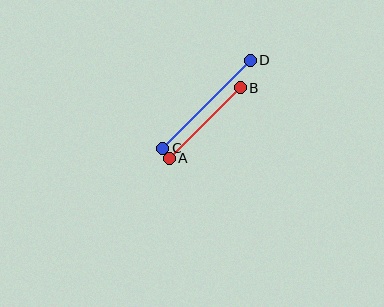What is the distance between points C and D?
The distance is approximately 124 pixels.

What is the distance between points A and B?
The distance is approximately 100 pixels.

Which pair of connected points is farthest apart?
Points C and D are farthest apart.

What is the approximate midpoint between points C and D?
The midpoint is at approximately (206, 104) pixels.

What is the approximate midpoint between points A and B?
The midpoint is at approximately (205, 123) pixels.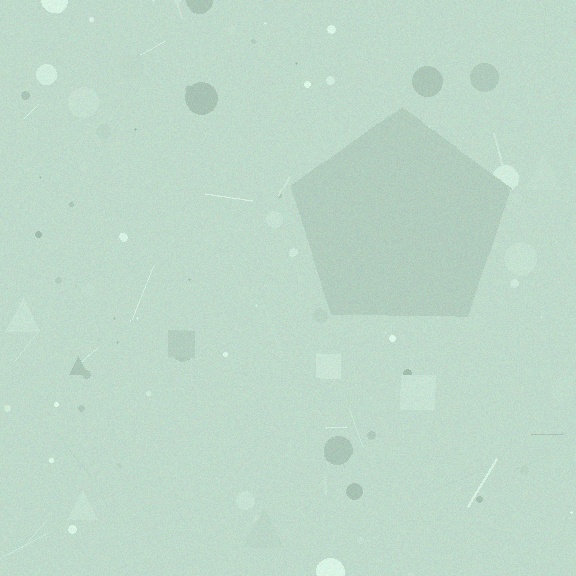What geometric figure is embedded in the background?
A pentagon is embedded in the background.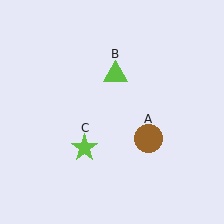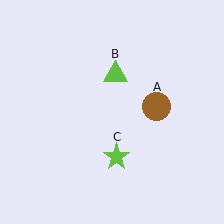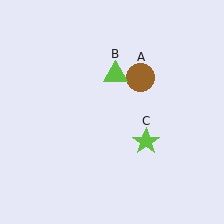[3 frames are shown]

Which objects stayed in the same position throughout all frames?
Lime triangle (object B) remained stationary.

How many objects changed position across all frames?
2 objects changed position: brown circle (object A), lime star (object C).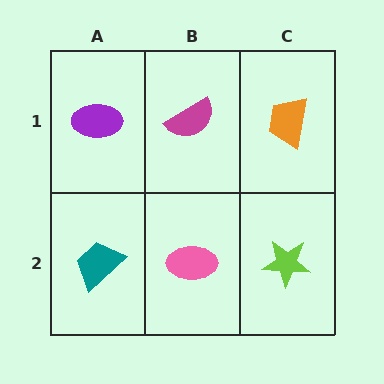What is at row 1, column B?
A magenta semicircle.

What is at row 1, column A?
A purple ellipse.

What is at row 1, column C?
An orange trapezoid.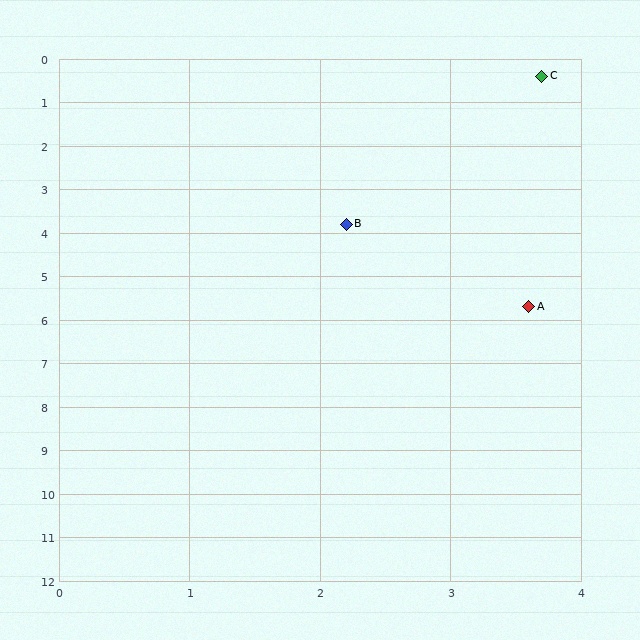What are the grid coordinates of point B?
Point B is at approximately (2.2, 3.8).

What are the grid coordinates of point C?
Point C is at approximately (3.7, 0.4).